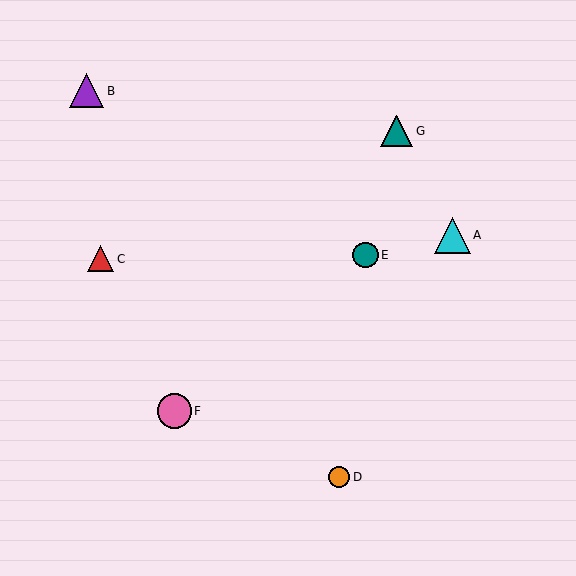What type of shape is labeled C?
Shape C is a red triangle.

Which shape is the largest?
The cyan triangle (labeled A) is the largest.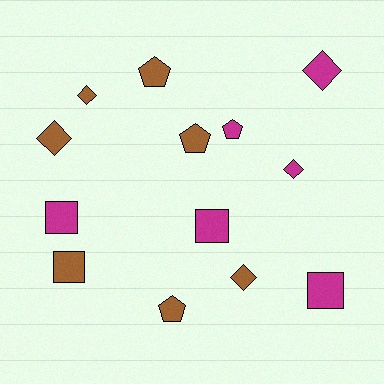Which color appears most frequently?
Brown, with 7 objects.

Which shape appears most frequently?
Diamond, with 5 objects.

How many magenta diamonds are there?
There are 2 magenta diamonds.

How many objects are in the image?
There are 13 objects.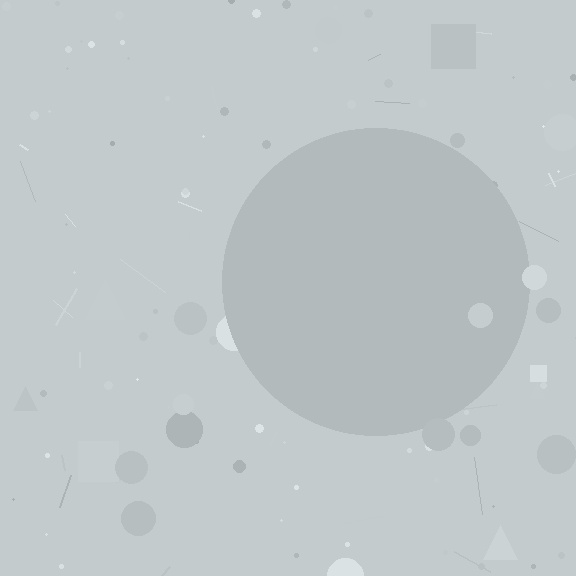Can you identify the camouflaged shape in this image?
The camouflaged shape is a circle.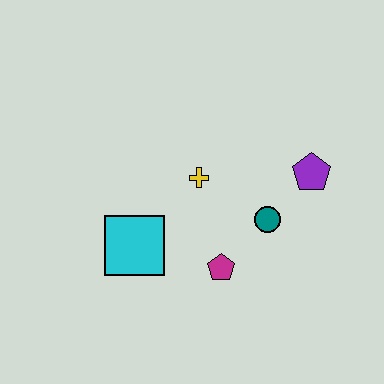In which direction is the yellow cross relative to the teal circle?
The yellow cross is to the left of the teal circle.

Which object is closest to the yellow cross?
The teal circle is closest to the yellow cross.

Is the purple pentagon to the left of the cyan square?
No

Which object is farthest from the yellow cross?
The purple pentagon is farthest from the yellow cross.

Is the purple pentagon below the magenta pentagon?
No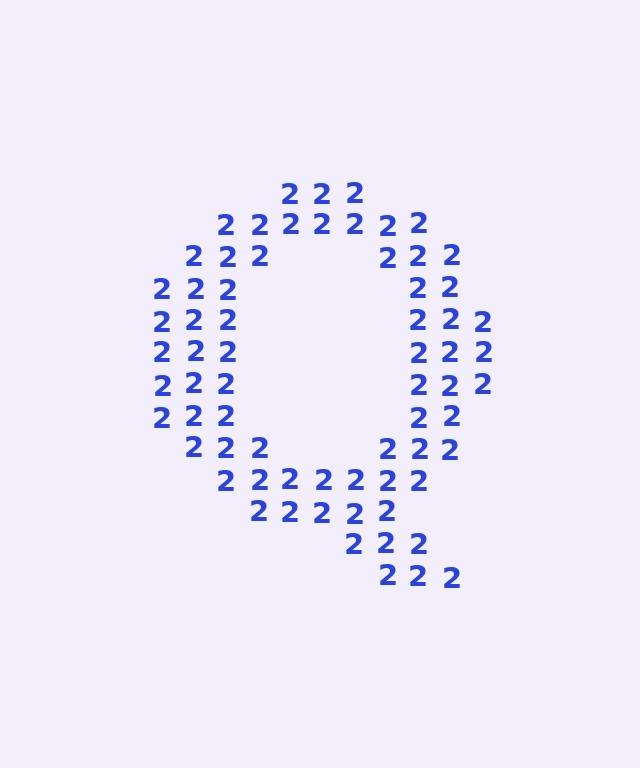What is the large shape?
The large shape is the letter Q.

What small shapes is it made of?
It is made of small digit 2's.